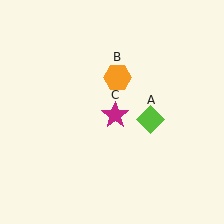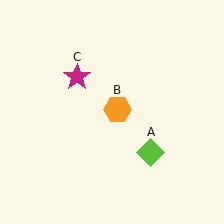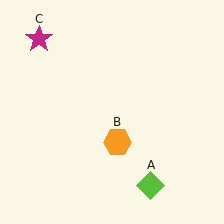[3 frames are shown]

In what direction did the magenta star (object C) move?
The magenta star (object C) moved up and to the left.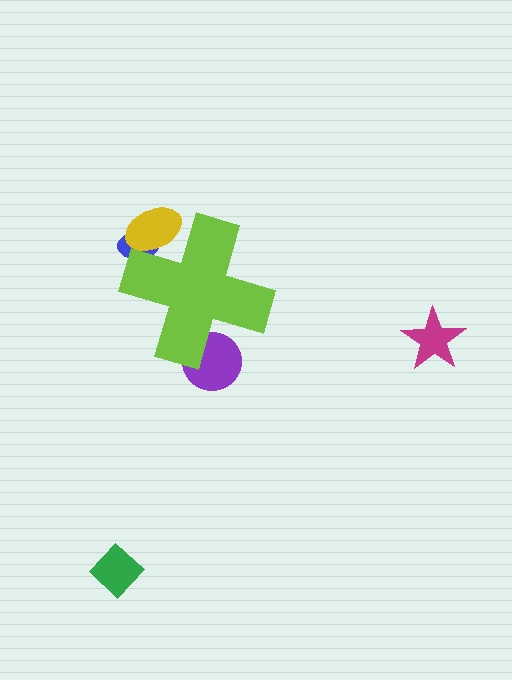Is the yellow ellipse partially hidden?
Yes, the yellow ellipse is partially hidden behind the lime cross.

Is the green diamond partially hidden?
No, the green diamond is fully visible.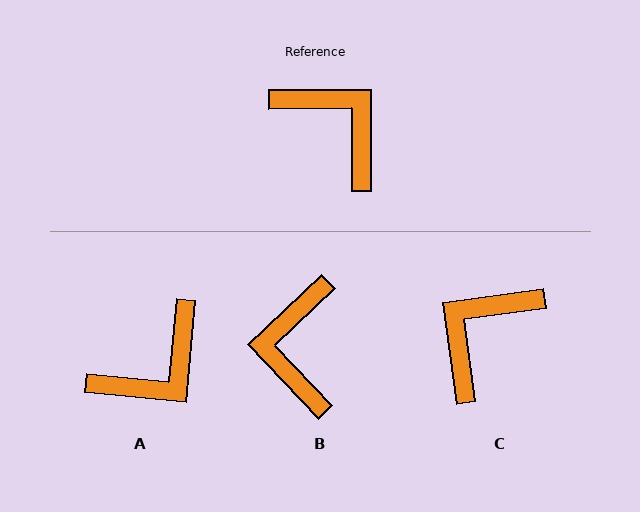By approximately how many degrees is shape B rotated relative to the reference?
Approximately 133 degrees counter-clockwise.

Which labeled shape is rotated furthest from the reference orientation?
B, about 133 degrees away.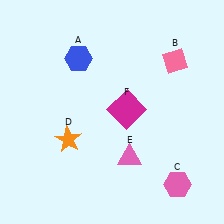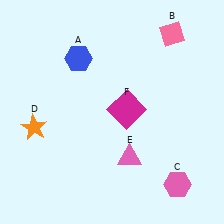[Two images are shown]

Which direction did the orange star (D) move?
The orange star (D) moved left.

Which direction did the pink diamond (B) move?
The pink diamond (B) moved up.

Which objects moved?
The objects that moved are: the pink diamond (B), the orange star (D).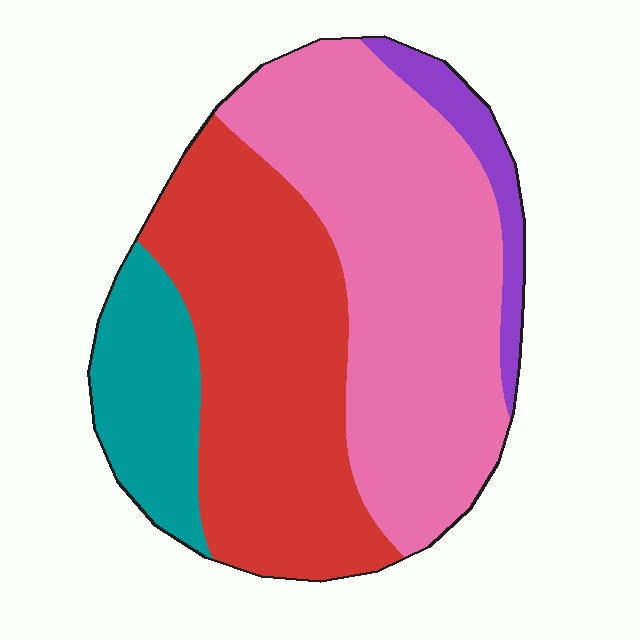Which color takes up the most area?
Pink, at roughly 45%.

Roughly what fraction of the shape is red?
Red takes up about three eighths (3/8) of the shape.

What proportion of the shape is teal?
Teal covers 13% of the shape.